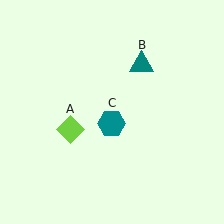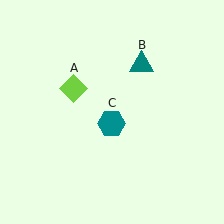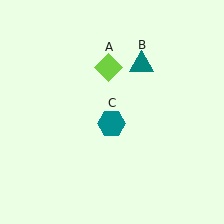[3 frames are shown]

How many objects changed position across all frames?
1 object changed position: lime diamond (object A).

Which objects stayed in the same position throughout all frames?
Teal triangle (object B) and teal hexagon (object C) remained stationary.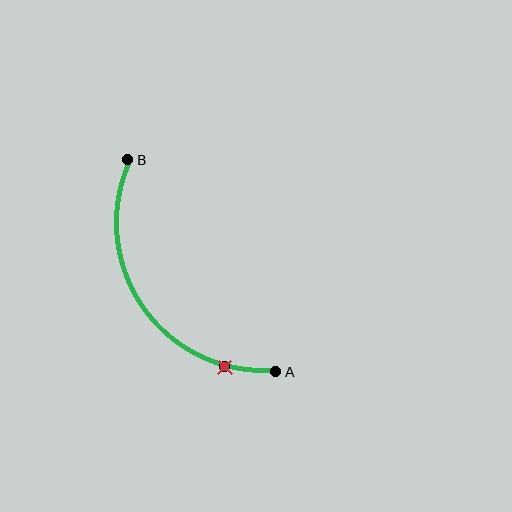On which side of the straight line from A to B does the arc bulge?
The arc bulges below and to the left of the straight line connecting A and B.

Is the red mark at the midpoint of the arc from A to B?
No. The red mark lies on the arc but is closer to endpoint A. The arc midpoint would be at the point on the curve equidistant along the arc from both A and B.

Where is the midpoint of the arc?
The arc midpoint is the point on the curve farthest from the straight line joining A and B. It sits below and to the left of that line.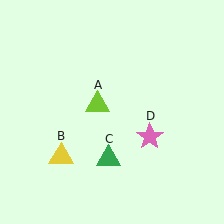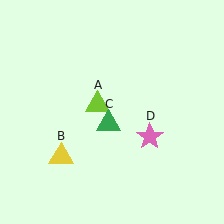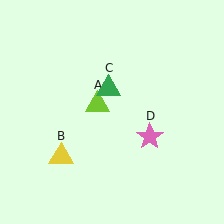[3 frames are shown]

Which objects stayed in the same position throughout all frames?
Lime triangle (object A) and yellow triangle (object B) and pink star (object D) remained stationary.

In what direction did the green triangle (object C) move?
The green triangle (object C) moved up.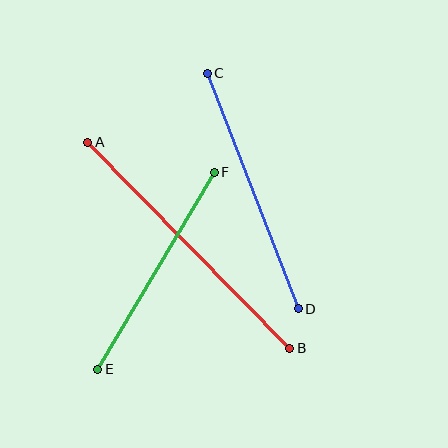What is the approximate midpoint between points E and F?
The midpoint is at approximately (156, 271) pixels.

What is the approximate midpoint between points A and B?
The midpoint is at approximately (189, 245) pixels.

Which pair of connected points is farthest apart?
Points A and B are farthest apart.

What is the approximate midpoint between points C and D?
The midpoint is at approximately (253, 191) pixels.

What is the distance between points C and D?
The distance is approximately 253 pixels.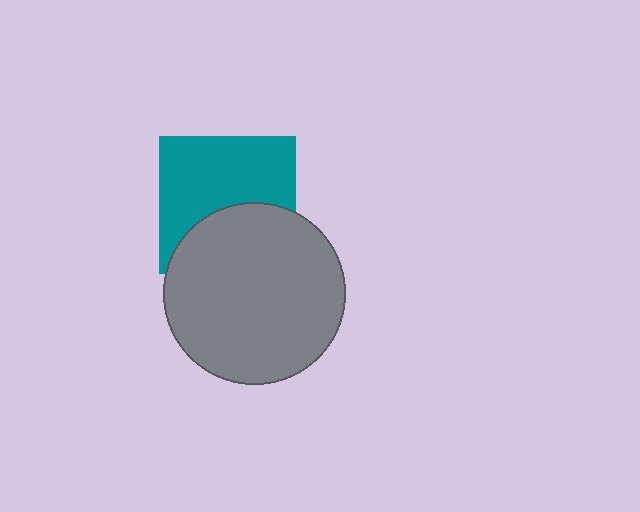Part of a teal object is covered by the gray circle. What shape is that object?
It is a square.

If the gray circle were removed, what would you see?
You would see the complete teal square.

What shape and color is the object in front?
The object in front is a gray circle.